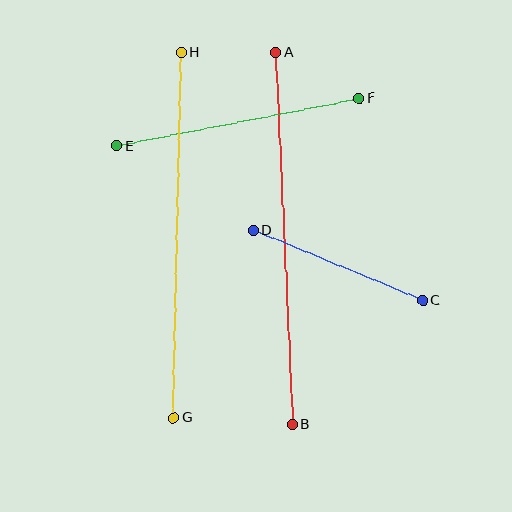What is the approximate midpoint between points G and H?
The midpoint is at approximately (177, 235) pixels.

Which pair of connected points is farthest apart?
Points A and B are farthest apart.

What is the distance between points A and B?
The distance is approximately 372 pixels.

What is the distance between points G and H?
The distance is approximately 366 pixels.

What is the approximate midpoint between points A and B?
The midpoint is at approximately (284, 238) pixels.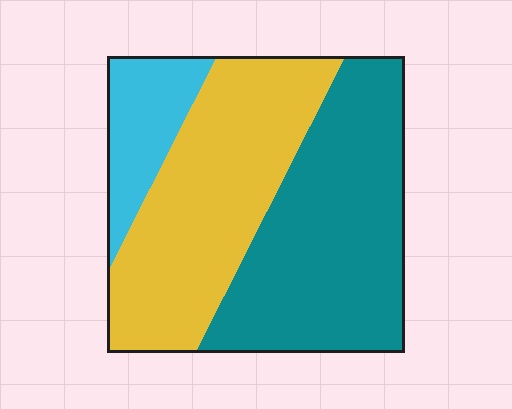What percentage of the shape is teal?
Teal covers about 45% of the shape.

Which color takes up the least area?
Cyan, at roughly 15%.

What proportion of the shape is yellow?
Yellow covers roughly 40% of the shape.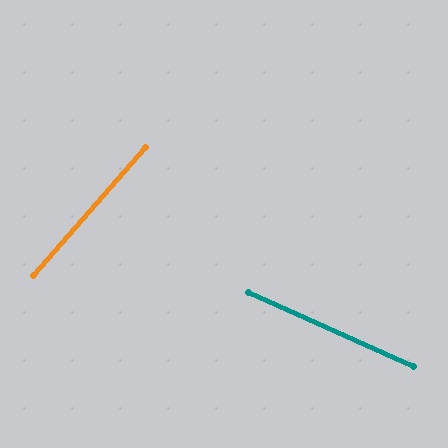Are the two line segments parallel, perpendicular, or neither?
Neither parallel nor perpendicular — they differ by about 73°.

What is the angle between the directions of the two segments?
Approximately 73 degrees.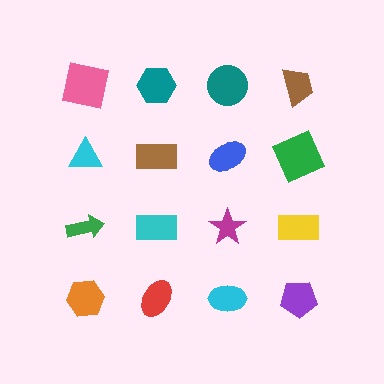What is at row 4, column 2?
A red ellipse.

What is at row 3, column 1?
A green arrow.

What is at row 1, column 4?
A brown trapezoid.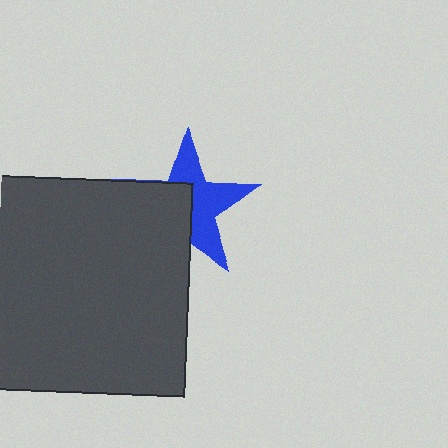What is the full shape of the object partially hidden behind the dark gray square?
The partially hidden object is a blue star.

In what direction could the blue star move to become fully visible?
The blue star could move toward the upper-right. That would shift it out from behind the dark gray square entirely.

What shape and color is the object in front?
The object in front is a dark gray square.